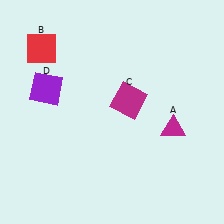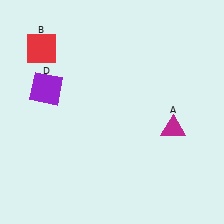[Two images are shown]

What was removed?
The magenta square (C) was removed in Image 2.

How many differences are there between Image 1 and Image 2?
There is 1 difference between the two images.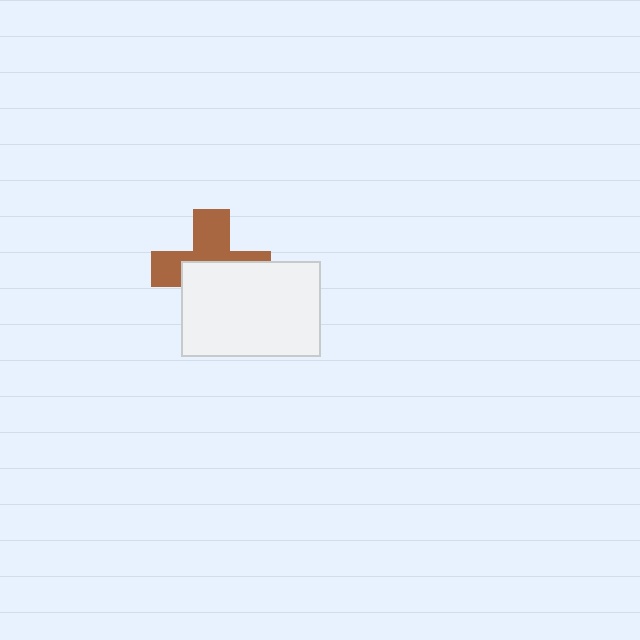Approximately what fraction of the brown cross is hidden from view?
Roughly 52% of the brown cross is hidden behind the white rectangle.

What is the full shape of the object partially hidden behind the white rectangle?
The partially hidden object is a brown cross.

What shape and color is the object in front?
The object in front is a white rectangle.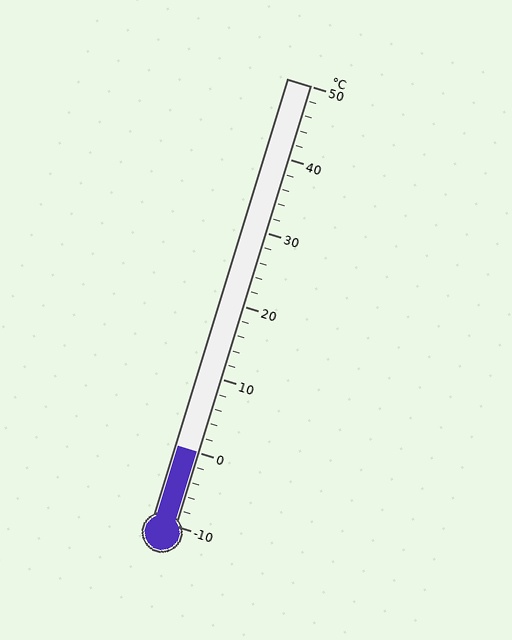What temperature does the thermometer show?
The thermometer shows approximately 0°C.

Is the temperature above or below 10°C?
The temperature is below 10°C.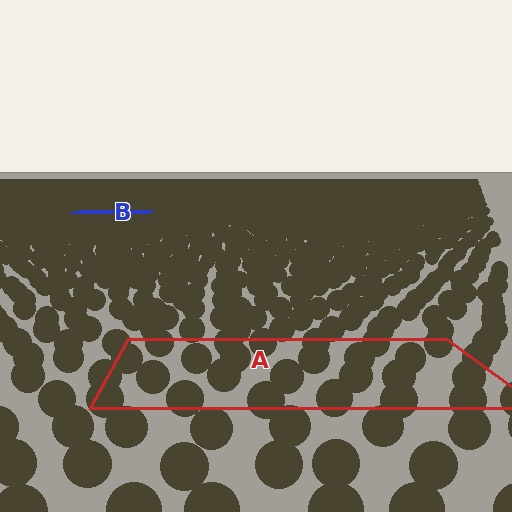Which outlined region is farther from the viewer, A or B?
Region B is farther from the viewer — the texture elements inside it appear smaller and more densely packed.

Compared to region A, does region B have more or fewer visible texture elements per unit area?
Region B has more texture elements per unit area — they are packed more densely because it is farther away.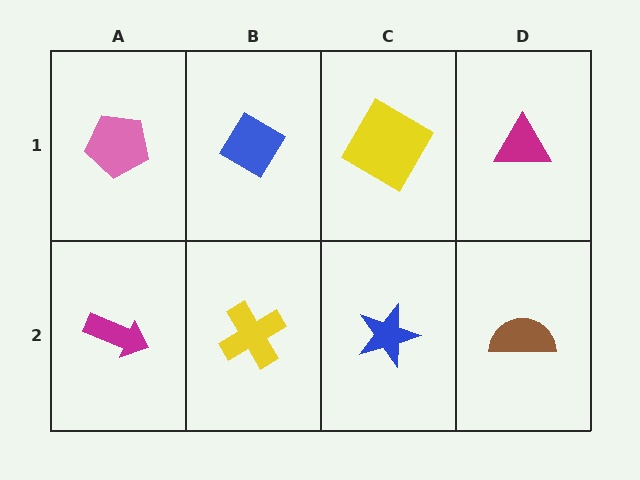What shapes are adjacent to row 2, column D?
A magenta triangle (row 1, column D), a blue star (row 2, column C).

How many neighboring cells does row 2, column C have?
3.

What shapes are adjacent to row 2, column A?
A pink pentagon (row 1, column A), a yellow cross (row 2, column B).